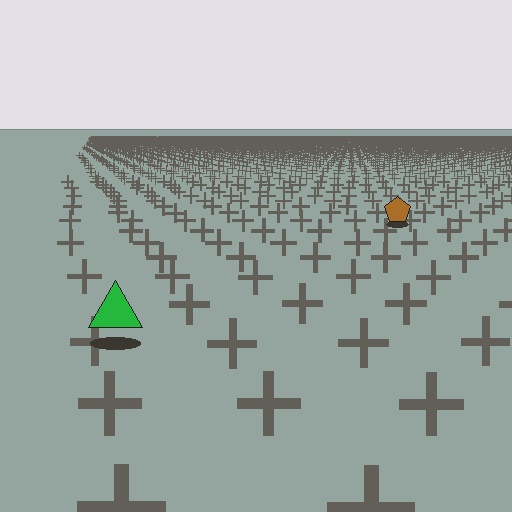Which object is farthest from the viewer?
The brown pentagon is farthest from the viewer. It appears smaller and the ground texture around it is denser.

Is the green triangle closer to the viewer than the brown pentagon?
Yes. The green triangle is closer — you can tell from the texture gradient: the ground texture is coarser near it.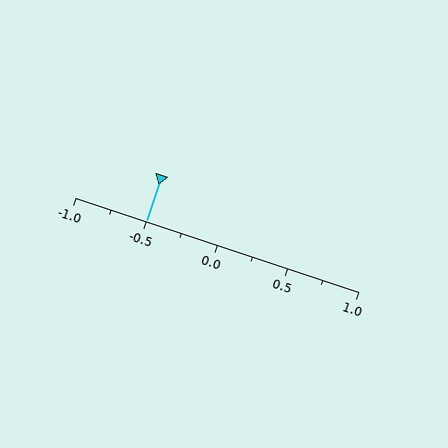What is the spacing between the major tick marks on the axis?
The major ticks are spaced 0.5 apart.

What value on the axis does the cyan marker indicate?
The marker indicates approximately -0.5.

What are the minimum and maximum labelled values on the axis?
The axis runs from -1.0 to 1.0.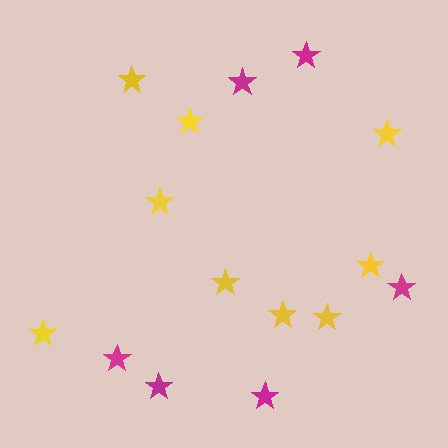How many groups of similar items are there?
There are 2 groups: one group of magenta stars (6) and one group of yellow stars (9).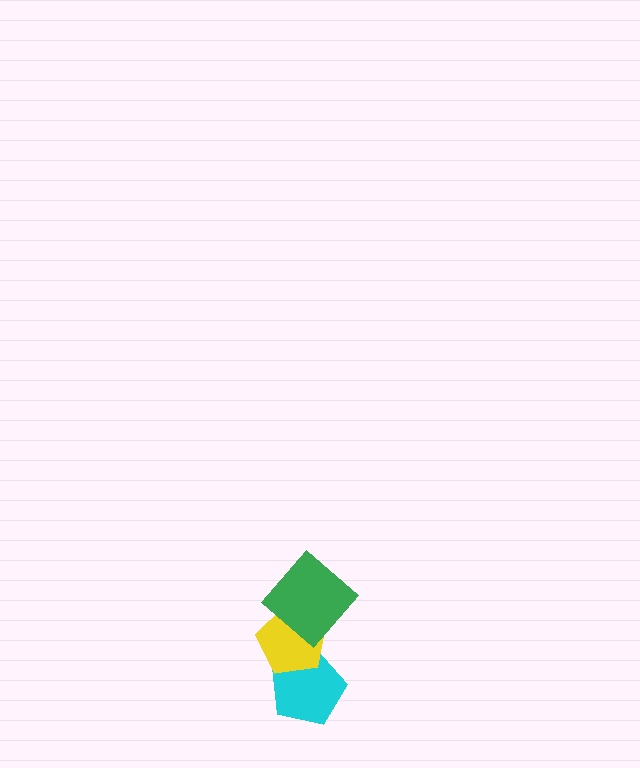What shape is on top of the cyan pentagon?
The yellow pentagon is on top of the cyan pentagon.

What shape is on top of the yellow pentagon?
The green diamond is on top of the yellow pentagon.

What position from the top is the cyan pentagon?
The cyan pentagon is 3rd from the top.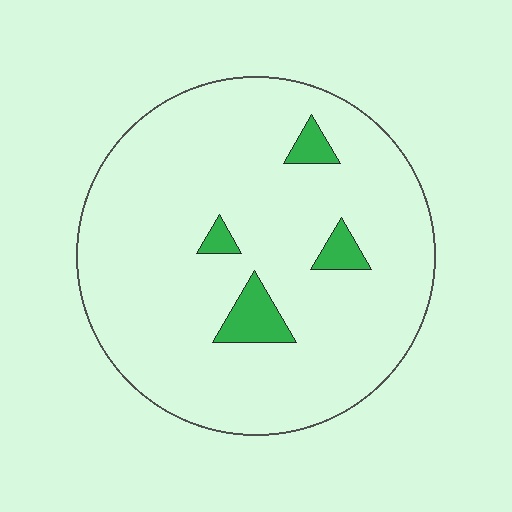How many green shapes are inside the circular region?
4.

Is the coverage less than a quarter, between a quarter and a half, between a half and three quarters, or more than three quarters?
Less than a quarter.